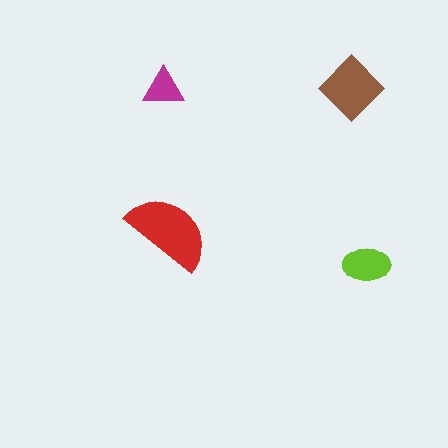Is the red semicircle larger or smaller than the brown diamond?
Larger.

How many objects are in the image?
There are 4 objects in the image.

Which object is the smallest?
The magenta triangle.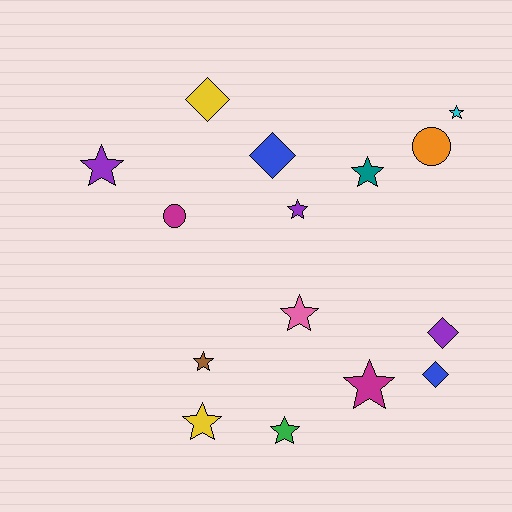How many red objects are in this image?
There are no red objects.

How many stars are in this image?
There are 9 stars.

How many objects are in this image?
There are 15 objects.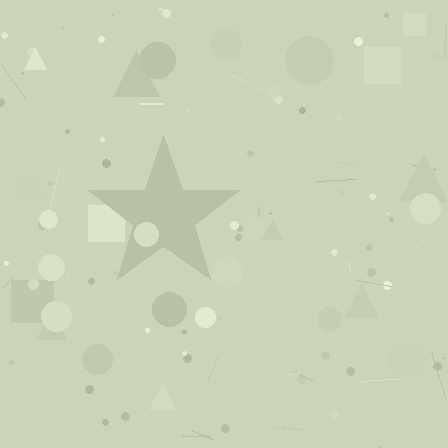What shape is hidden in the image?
A star is hidden in the image.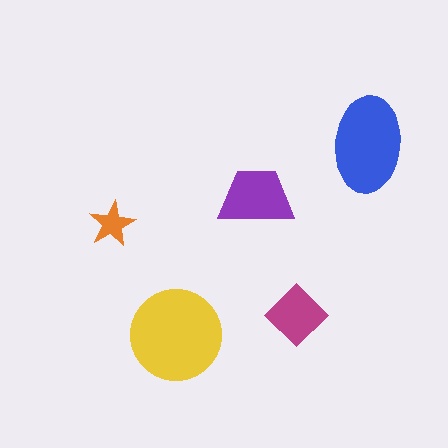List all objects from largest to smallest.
The yellow circle, the blue ellipse, the purple trapezoid, the magenta diamond, the orange star.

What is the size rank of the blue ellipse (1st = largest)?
2nd.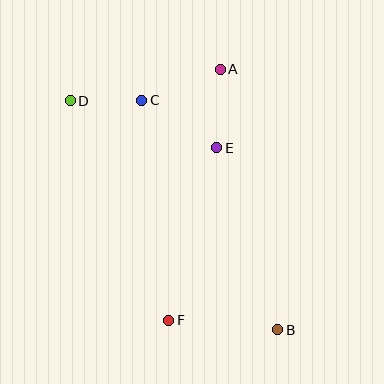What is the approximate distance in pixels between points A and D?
The distance between A and D is approximately 153 pixels.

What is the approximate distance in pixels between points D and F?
The distance between D and F is approximately 240 pixels.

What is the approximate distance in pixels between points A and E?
The distance between A and E is approximately 79 pixels.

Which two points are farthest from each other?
Points B and D are farthest from each other.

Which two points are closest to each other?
Points C and D are closest to each other.